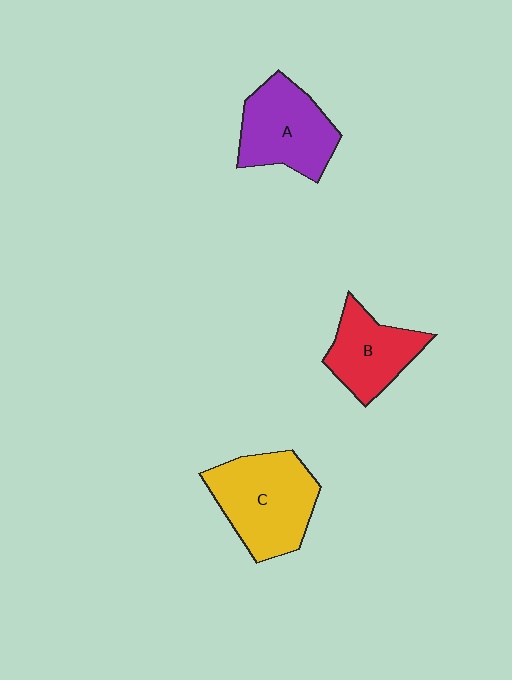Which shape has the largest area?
Shape C (yellow).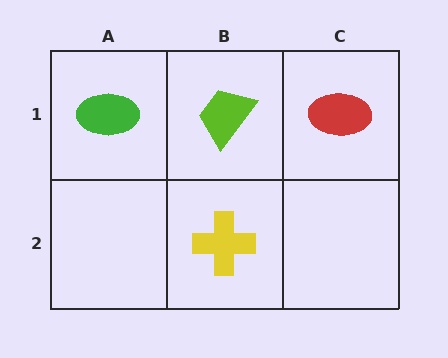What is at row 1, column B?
A lime trapezoid.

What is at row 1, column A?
A green ellipse.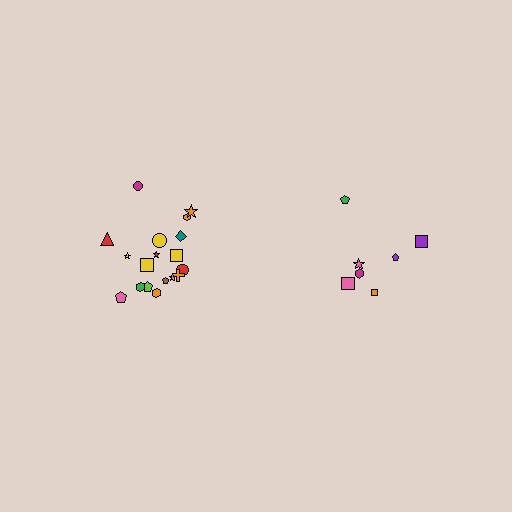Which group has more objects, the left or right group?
The left group.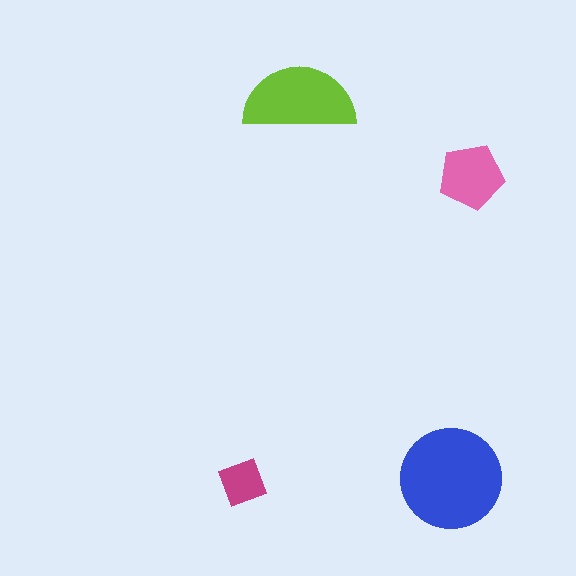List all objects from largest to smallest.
The blue circle, the lime semicircle, the pink pentagon, the magenta square.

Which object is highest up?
The lime semicircle is topmost.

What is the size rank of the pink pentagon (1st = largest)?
3rd.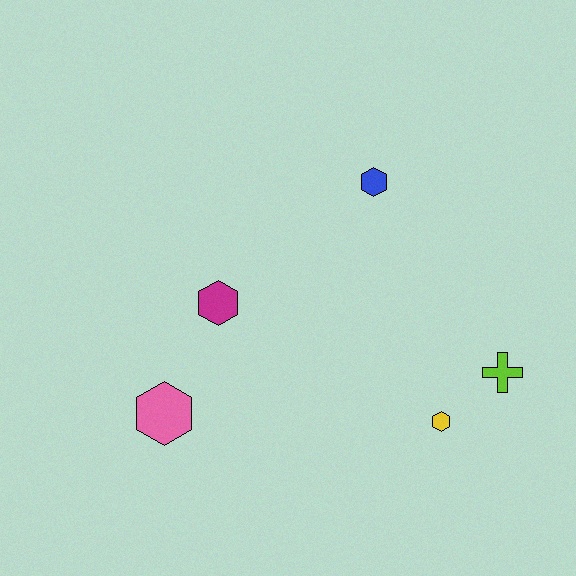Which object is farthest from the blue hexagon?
The pink hexagon is farthest from the blue hexagon.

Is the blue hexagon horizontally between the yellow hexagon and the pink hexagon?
Yes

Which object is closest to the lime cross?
The yellow hexagon is closest to the lime cross.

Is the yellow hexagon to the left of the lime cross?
Yes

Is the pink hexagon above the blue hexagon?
No